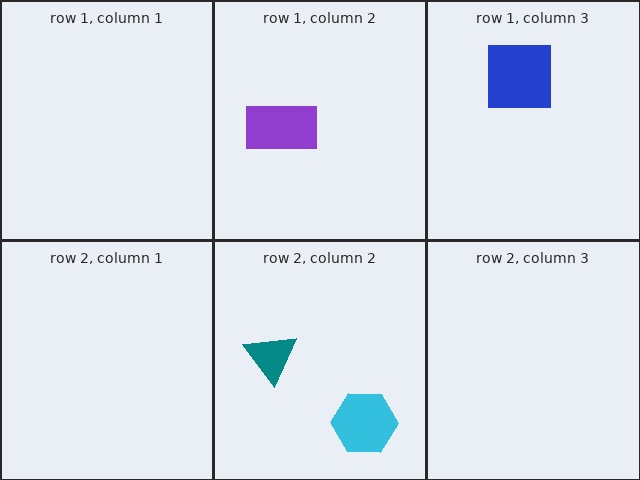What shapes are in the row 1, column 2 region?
The purple rectangle.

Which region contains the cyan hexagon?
The row 2, column 2 region.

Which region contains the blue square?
The row 1, column 3 region.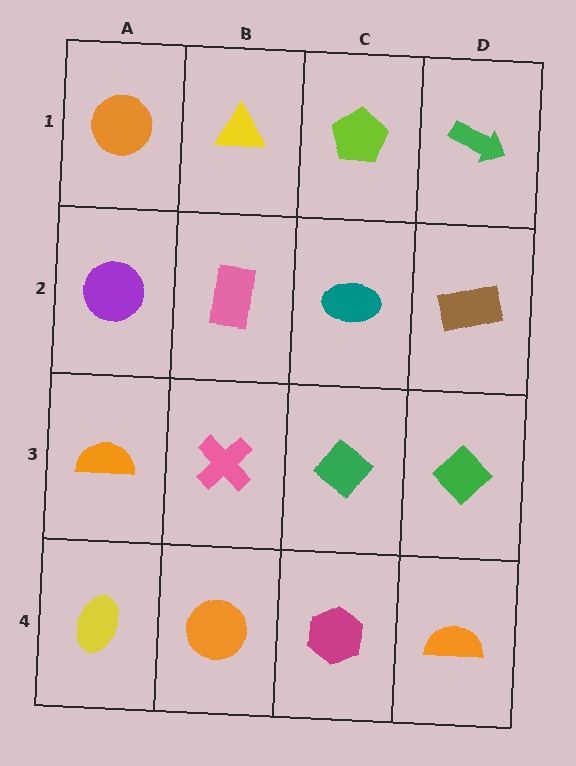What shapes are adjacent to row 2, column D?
A green arrow (row 1, column D), a green diamond (row 3, column D), a teal ellipse (row 2, column C).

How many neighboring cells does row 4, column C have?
3.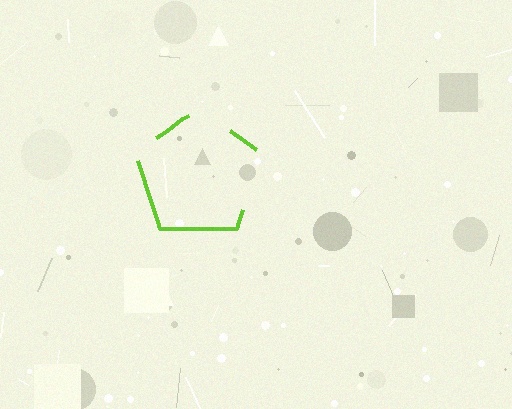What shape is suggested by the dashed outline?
The dashed outline suggests a pentagon.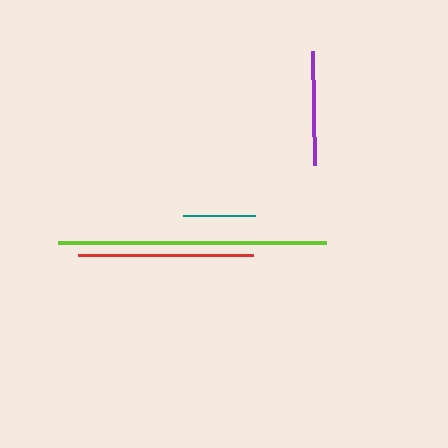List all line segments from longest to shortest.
From longest to shortest: lime, red, purple, teal.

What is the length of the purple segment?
The purple segment is approximately 114 pixels long.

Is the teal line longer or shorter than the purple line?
The purple line is longer than the teal line.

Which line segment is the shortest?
The teal line is the shortest at approximately 72 pixels.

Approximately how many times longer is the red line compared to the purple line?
The red line is approximately 1.5 times the length of the purple line.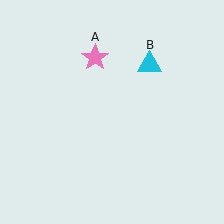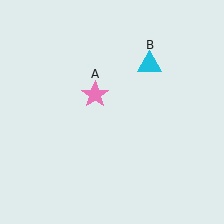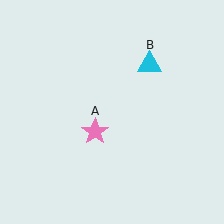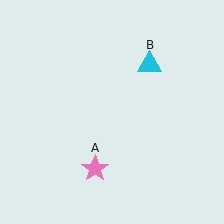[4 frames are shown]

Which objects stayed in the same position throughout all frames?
Cyan triangle (object B) remained stationary.